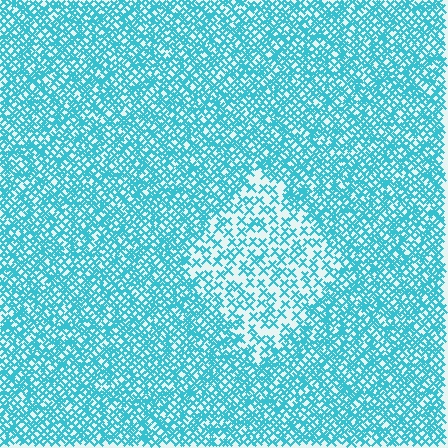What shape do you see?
I see a diamond.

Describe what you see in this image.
The image contains small cyan elements arranged at two different densities. A diamond-shaped region is visible where the elements are less densely packed than the surrounding area.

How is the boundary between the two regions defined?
The boundary is defined by a change in element density (approximately 2.2x ratio). All elements are the same color, size, and shape.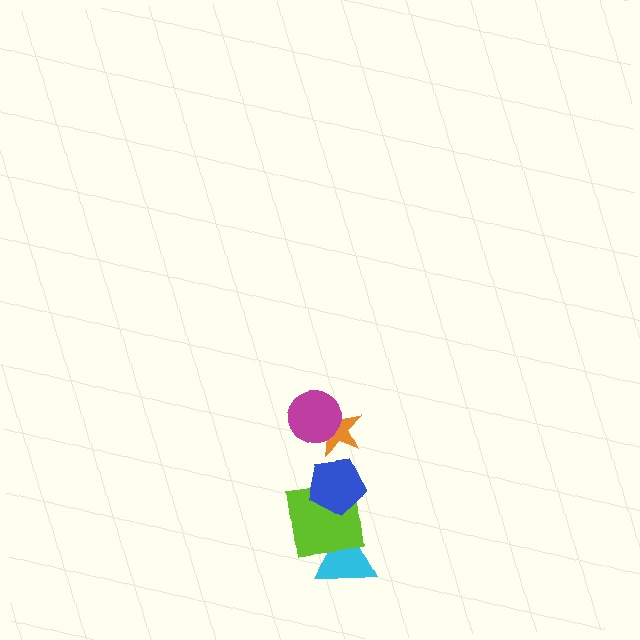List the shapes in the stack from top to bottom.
From top to bottom: the magenta circle, the orange star, the blue pentagon, the lime square, the cyan triangle.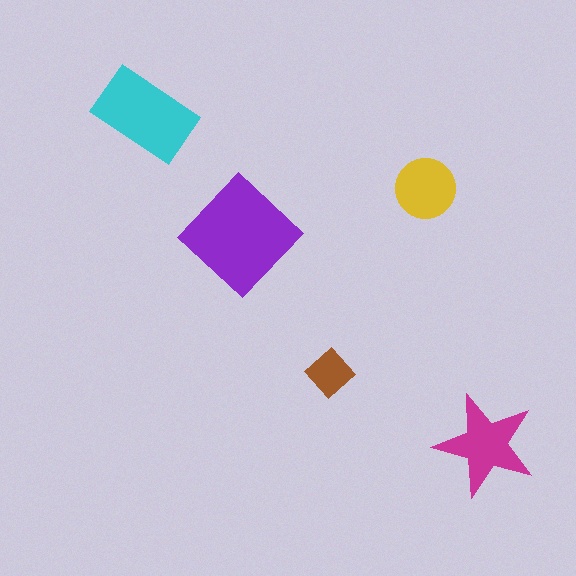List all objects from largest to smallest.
The purple diamond, the cyan rectangle, the magenta star, the yellow circle, the brown diamond.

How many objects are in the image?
There are 5 objects in the image.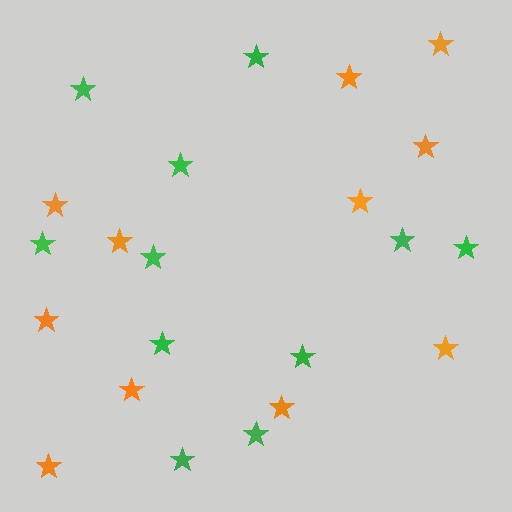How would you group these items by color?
There are 2 groups: one group of green stars (11) and one group of orange stars (11).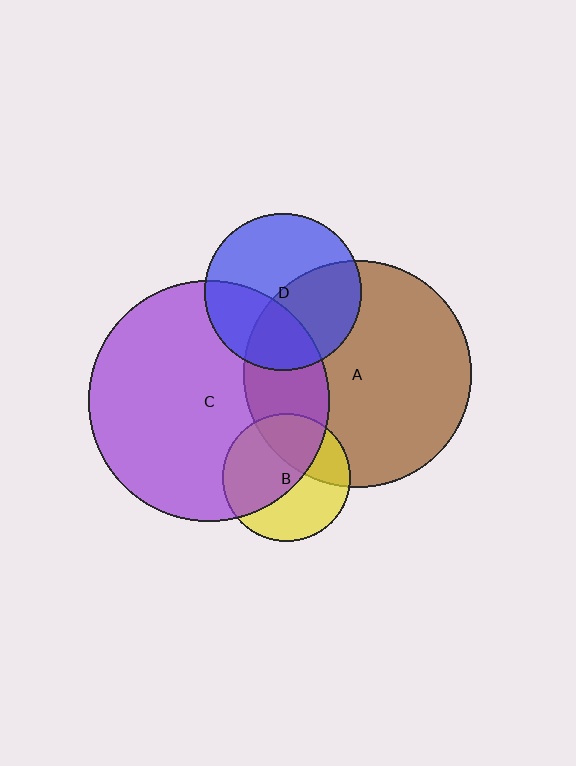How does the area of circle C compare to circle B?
Approximately 3.5 times.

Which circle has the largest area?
Circle C (purple).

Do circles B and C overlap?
Yes.